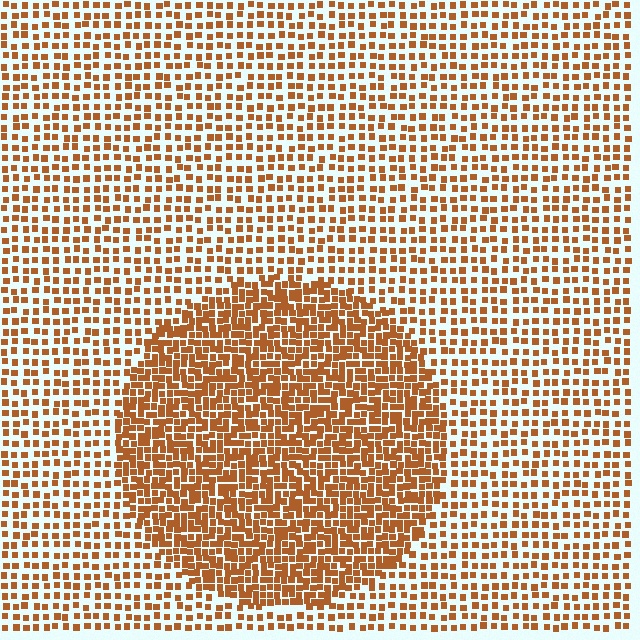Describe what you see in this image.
The image contains small brown elements arranged at two different densities. A circle-shaped region is visible where the elements are more densely packed than the surrounding area.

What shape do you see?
I see a circle.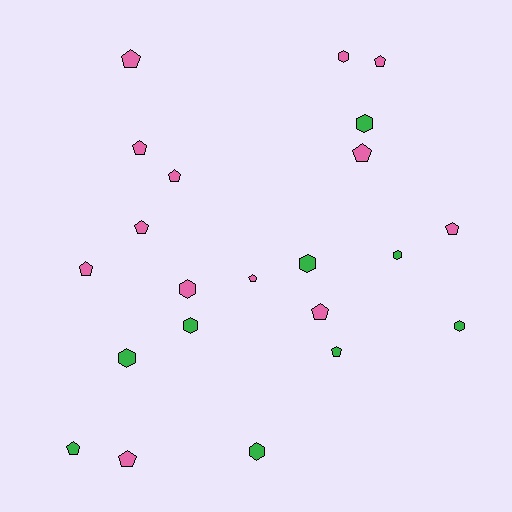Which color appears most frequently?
Pink, with 13 objects.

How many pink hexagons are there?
There are 2 pink hexagons.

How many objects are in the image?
There are 22 objects.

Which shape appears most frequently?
Pentagon, with 13 objects.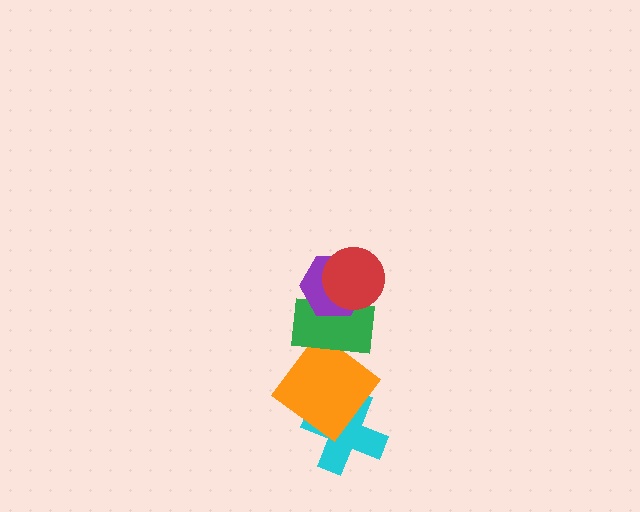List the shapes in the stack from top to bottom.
From top to bottom: the red circle, the purple hexagon, the green rectangle, the orange diamond, the cyan cross.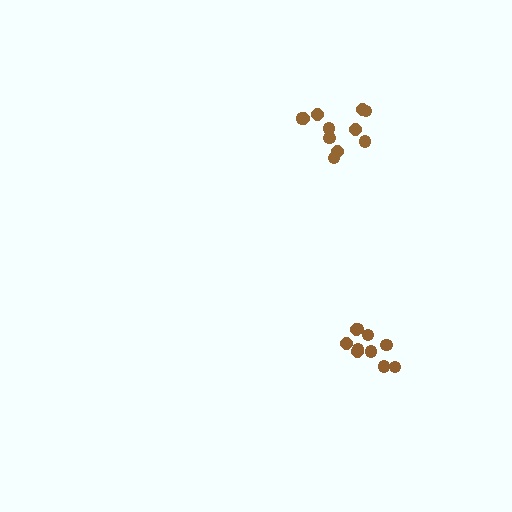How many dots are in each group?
Group 1: 10 dots, Group 2: 11 dots (21 total).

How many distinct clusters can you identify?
There are 2 distinct clusters.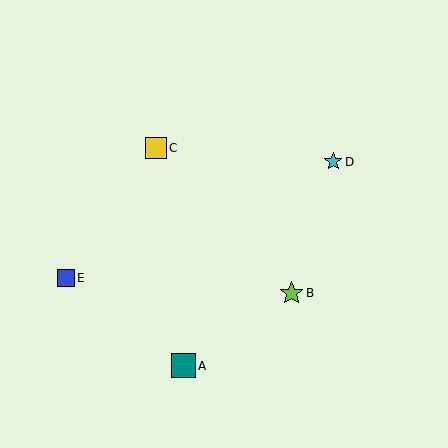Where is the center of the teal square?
The center of the teal square is at (183, 366).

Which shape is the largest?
The teal square (labeled A) is the largest.